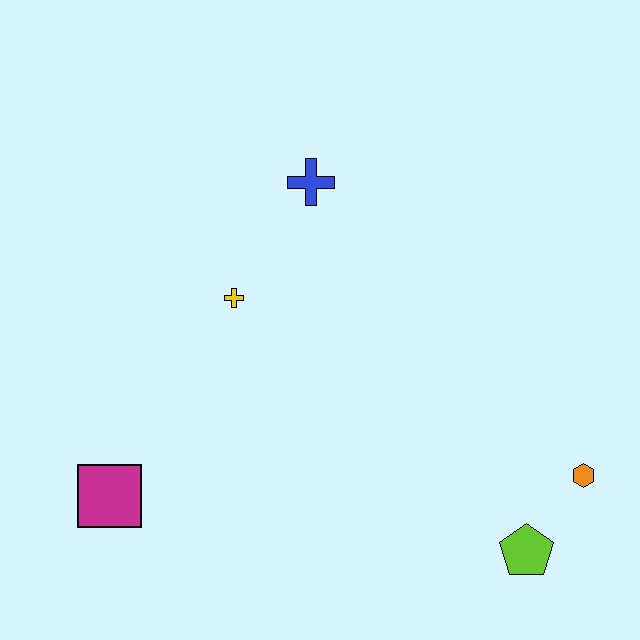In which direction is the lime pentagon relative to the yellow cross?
The lime pentagon is to the right of the yellow cross.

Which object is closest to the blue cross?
The yellow cross is closest to the blue cross.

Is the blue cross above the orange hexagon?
Yes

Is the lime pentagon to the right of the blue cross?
Yes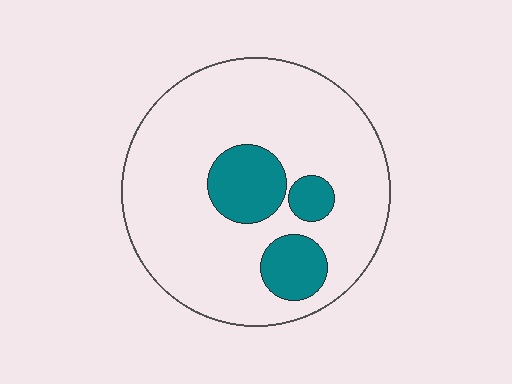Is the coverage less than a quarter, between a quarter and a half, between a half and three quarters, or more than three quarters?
Less than a quarter.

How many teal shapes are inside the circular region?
3.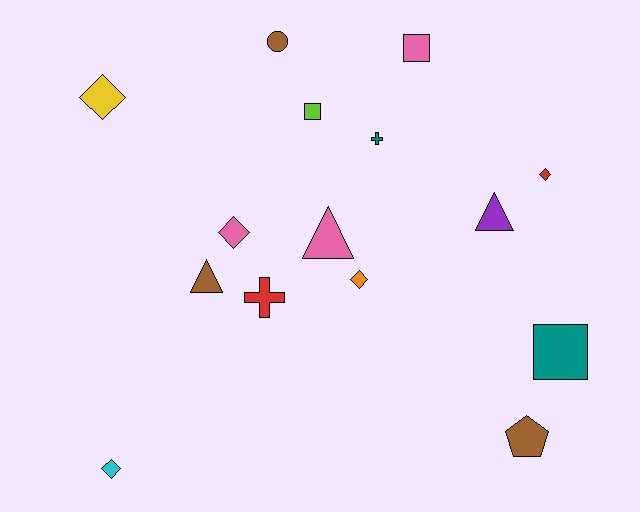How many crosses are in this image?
There are 2 crosses.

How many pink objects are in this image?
There are 3 pink objects.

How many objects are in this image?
There are 15 objects.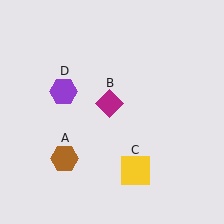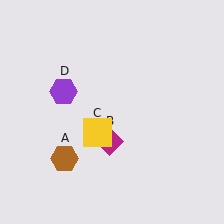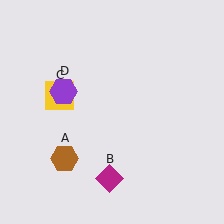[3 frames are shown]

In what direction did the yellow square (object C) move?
The yellow square (object C) moved up and to the left.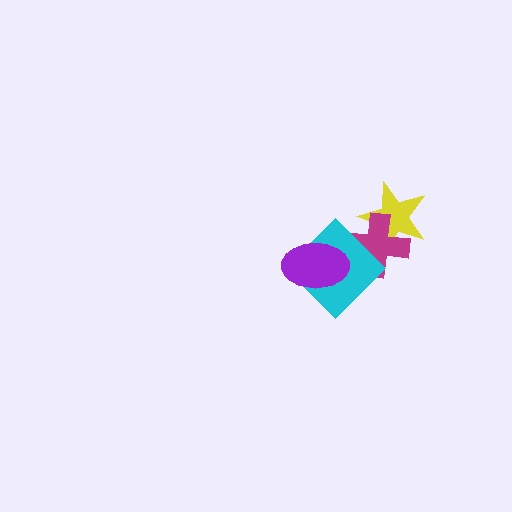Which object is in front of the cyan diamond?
The purple ellipse is in front of the cyan diamond.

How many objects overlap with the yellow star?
2 objects overlap with the yellow star.